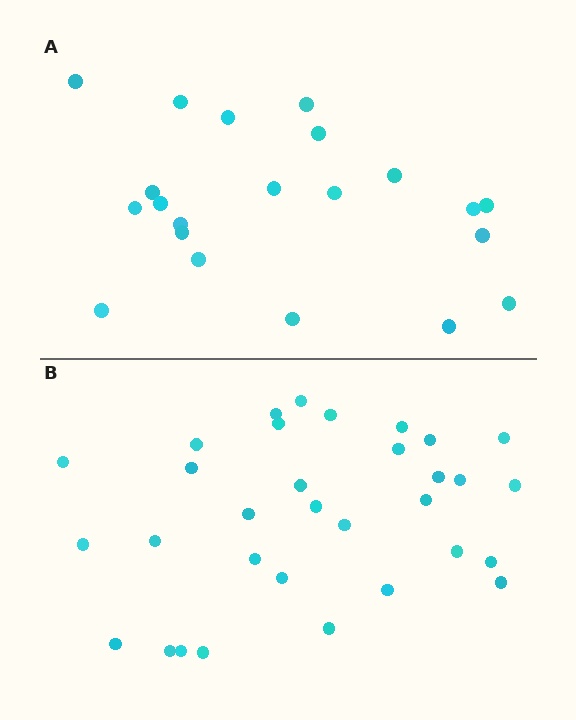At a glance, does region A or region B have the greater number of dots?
Region B (the bottom region) has more dots.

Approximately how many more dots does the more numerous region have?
Region B has roughly 12 or so more dots than region A.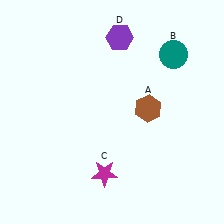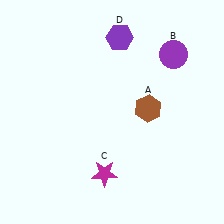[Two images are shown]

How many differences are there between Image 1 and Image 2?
There is 1 difference between the two images.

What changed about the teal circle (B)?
In Image 1, B is teal. In Image 2, it changed to purple.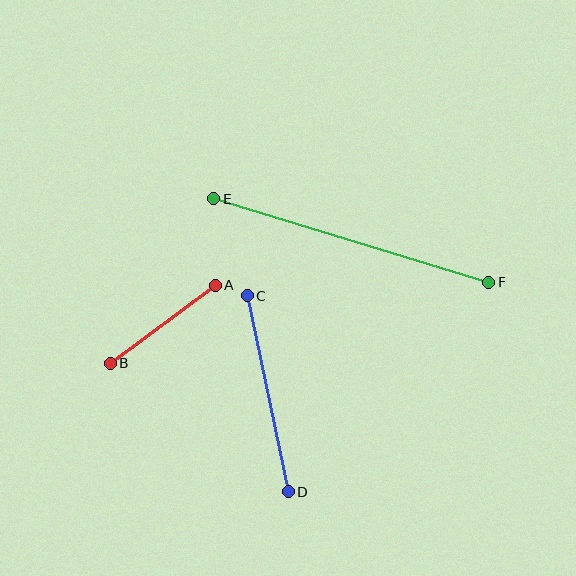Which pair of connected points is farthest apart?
Points E and F are farthest apart.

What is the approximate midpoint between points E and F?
The midpoint is at approximately (351, 240) pixels.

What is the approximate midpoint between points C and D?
The midpoint is at approximately (268, 394) pixels.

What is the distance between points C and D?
The distance is approximately 200 pixels.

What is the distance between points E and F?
The distance is approximately 287 pixels.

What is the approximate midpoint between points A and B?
The midpoint is at approximately (163, 324) pixels.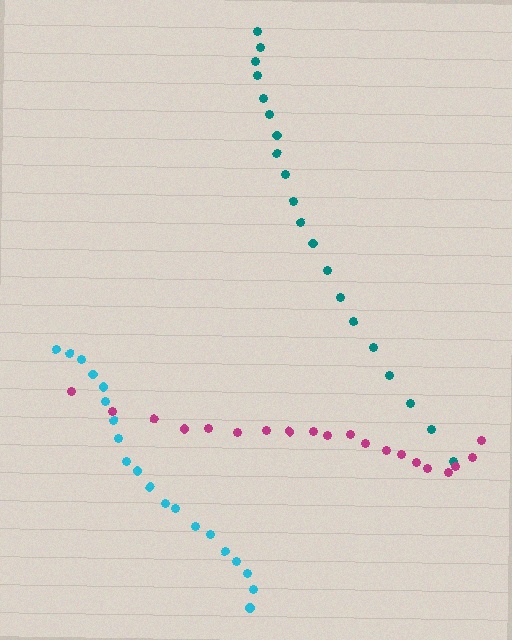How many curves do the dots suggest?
There are 3 distinct paths.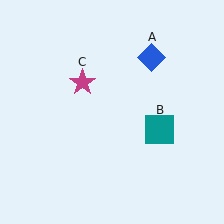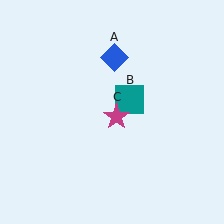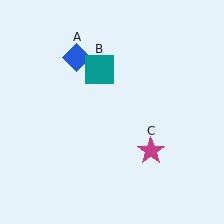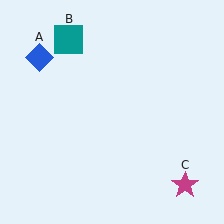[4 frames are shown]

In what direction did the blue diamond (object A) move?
The blue diamond (object A) moved left.